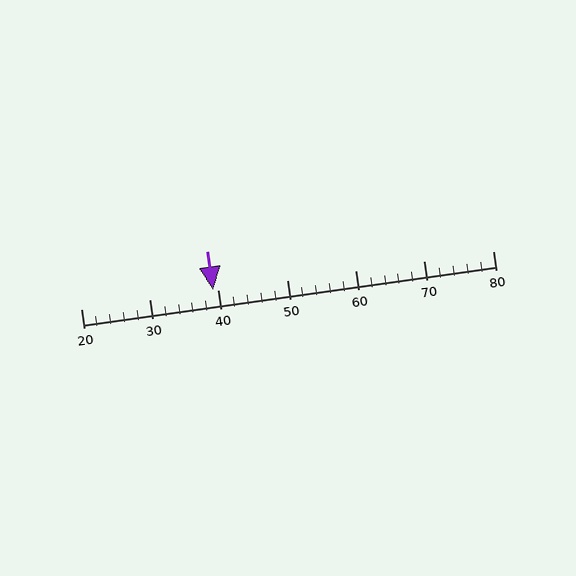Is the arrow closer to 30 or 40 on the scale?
The arrow is closer to 40.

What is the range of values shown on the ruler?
The ruler shows values from 20 to 80.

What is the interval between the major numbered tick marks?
The major tick marks are spaced 10 units apart.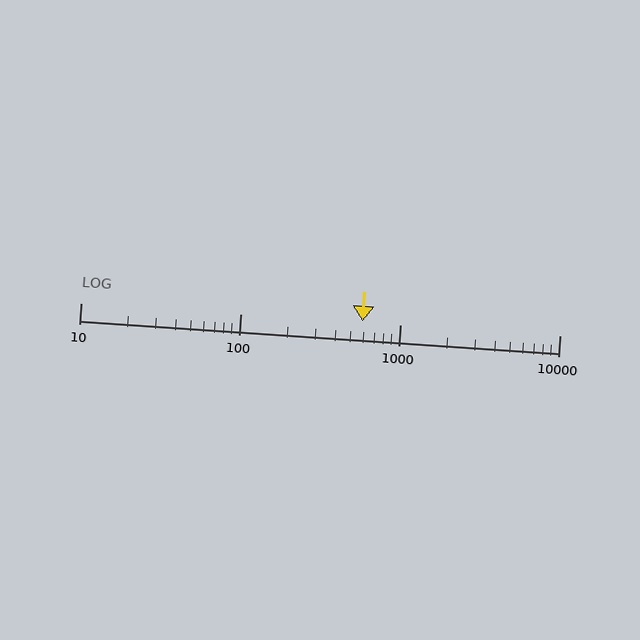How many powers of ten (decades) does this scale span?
The scale spans 3 decades, from 10 to 10000.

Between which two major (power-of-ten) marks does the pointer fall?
The pointer is between 100 and 1000.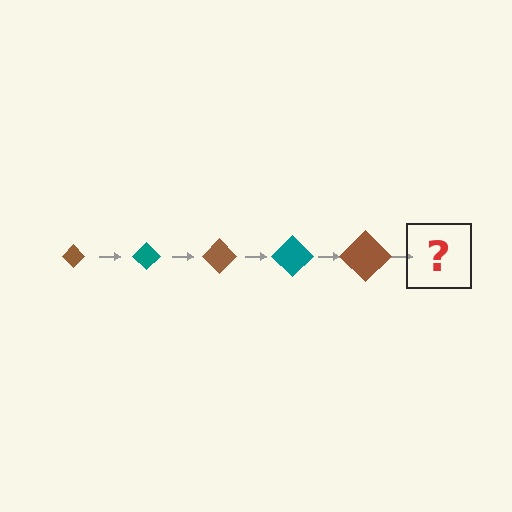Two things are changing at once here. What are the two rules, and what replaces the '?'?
The two rules are that the diamond grows larger each step and the color cycles through brown and teal. The '?' should be a teal diamond, larger than the previous one.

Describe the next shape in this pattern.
It should be a teal diamond, larger than the previous one.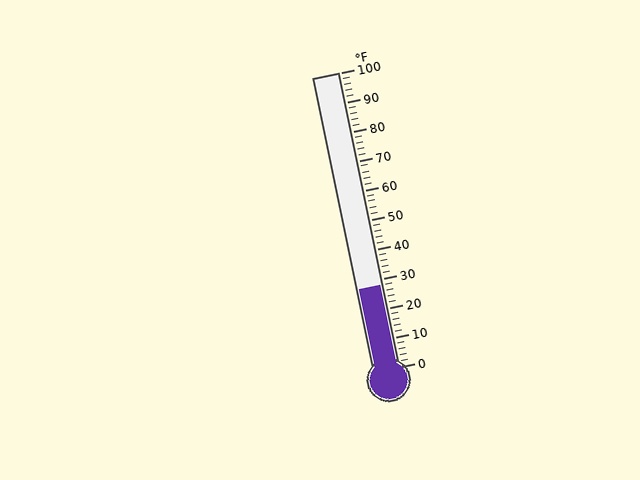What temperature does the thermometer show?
The thermometer shows approximately 28°F.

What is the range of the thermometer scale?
The thermometer scale ranges from 0°F to 100°F.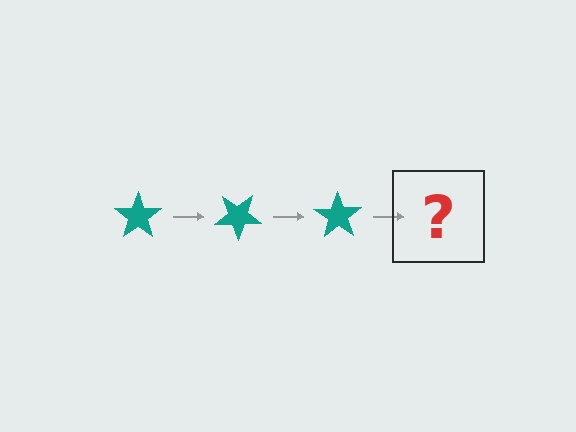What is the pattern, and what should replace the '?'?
The pattern is that the star rotates 35 degrees each step. The '?' should be a teal star rotated 105 degrees.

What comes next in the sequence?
The next element should be a teal star rotated 105 degrees.